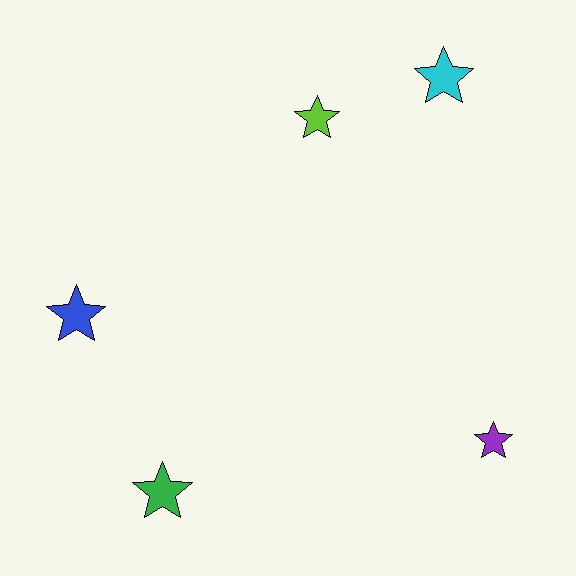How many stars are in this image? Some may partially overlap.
There are 5 stars.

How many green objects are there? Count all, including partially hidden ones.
There is 1 green object.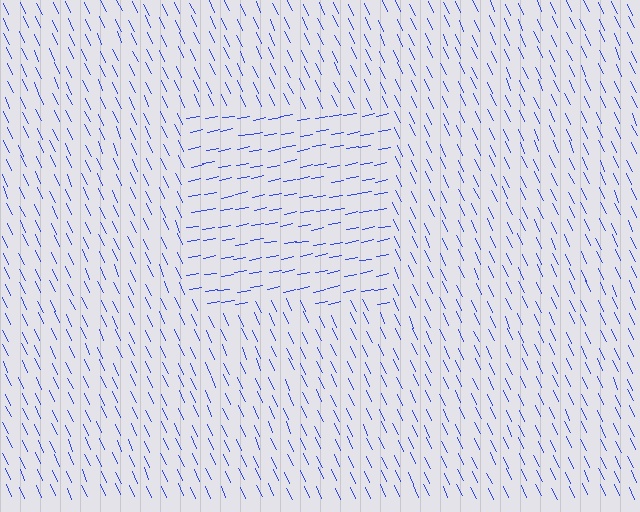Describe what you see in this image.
The image is filled with small blue line segments. A rectangle region in the image has lines oriented differently from the surrounding lines, creating a visible texture boundary.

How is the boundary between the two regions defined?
The boundary is defined purely by a change in line orientation (approximately 75 degrees difference). All lines are the same color and thickness.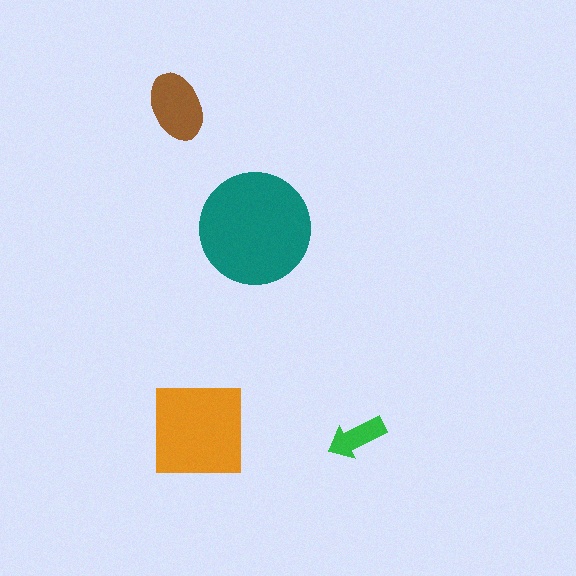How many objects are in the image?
There are 4 objects in the image.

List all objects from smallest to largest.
The green arrow, the brown ellipse, the orange square, the teal circle.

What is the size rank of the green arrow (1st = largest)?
4th.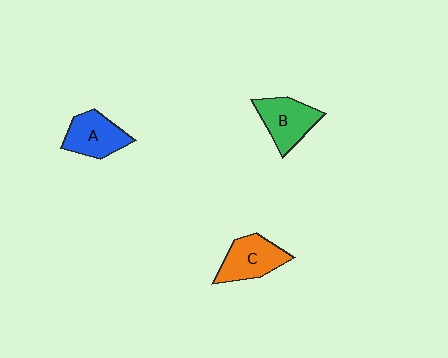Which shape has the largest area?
Shape B (green).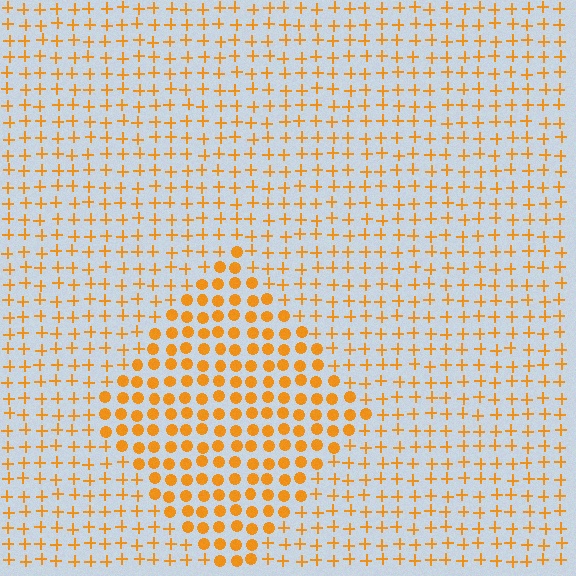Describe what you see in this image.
The image is filled with small orange elements arranged in a uniform grid. A diamond-shaped region contains circles, while the surrounding area contains plus signs. The boundary is defined purely by the change in element shape.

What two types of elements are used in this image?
The image uses circles inside the diamond region and plus signs outside it.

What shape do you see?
I see a diamond.